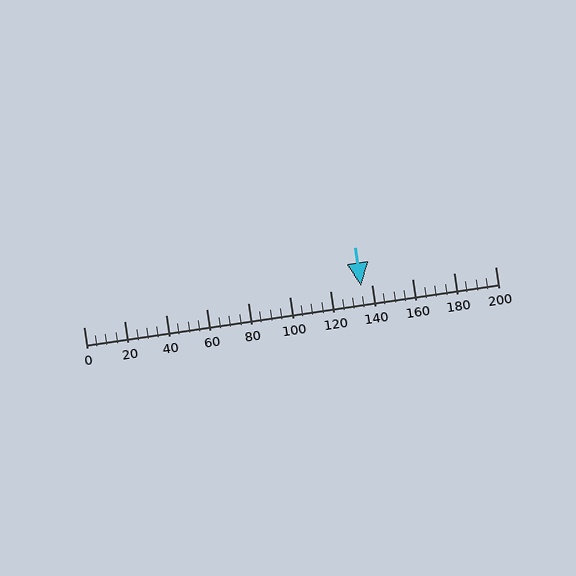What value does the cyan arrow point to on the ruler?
The cyan arrow points to approximately 135.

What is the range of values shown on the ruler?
The ruler shows values from 0 to 200.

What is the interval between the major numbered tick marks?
The major tick marks are spaced 20 units apart.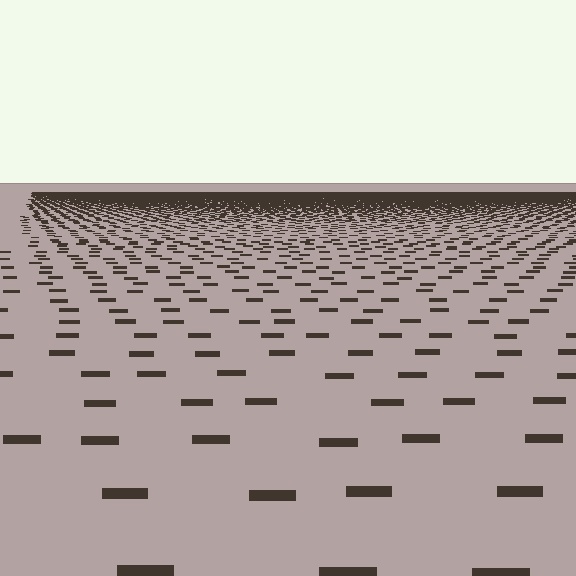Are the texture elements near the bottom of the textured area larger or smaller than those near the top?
Larger. Near the bottom, elements are closer to the viewer and appear at a bigger on-screen size.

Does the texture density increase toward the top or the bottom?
Density increases toward the top.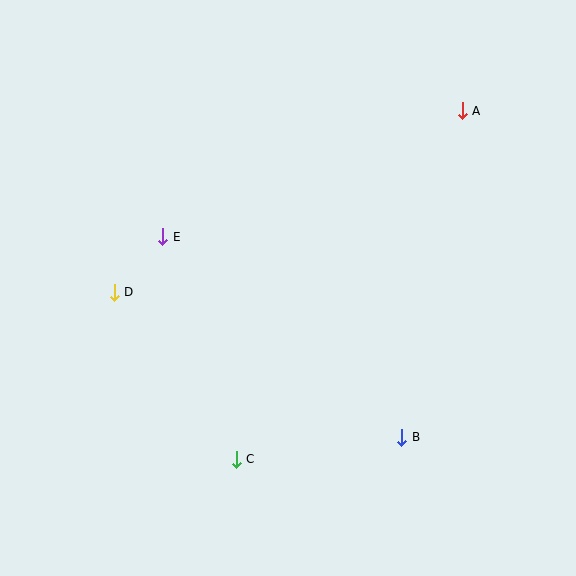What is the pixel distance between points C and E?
The distance between C and E is 234 pixels.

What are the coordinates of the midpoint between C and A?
The midpoint between C and A is at (349, 285).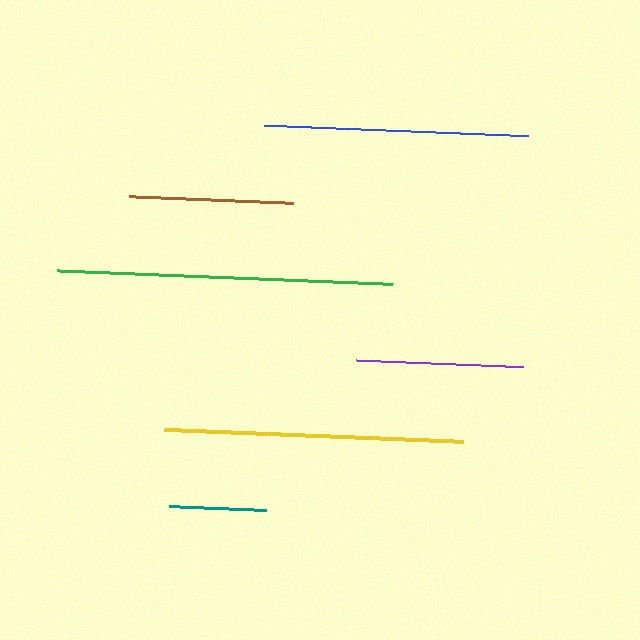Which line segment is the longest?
The green line is the longest at approximately 336 pixels.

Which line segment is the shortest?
The teal line is the shortest at approximately 98 pixels.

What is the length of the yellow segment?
The yellow segment is approximately 299 pixels long.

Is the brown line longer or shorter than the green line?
The green line is longer than the brown line.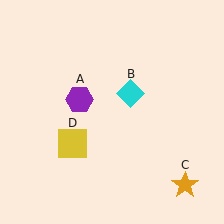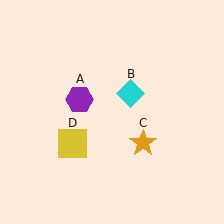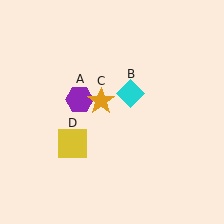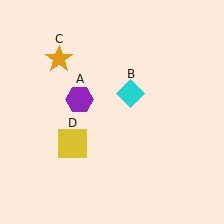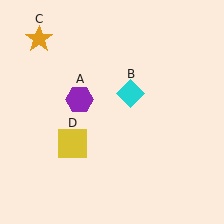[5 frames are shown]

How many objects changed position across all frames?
1 object changed position: orange star (object C).